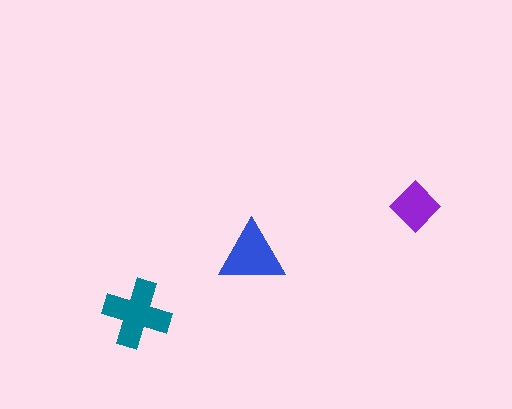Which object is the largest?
The teal cross.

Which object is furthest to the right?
The purple diamond is rightmost.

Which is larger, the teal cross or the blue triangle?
The teal cross.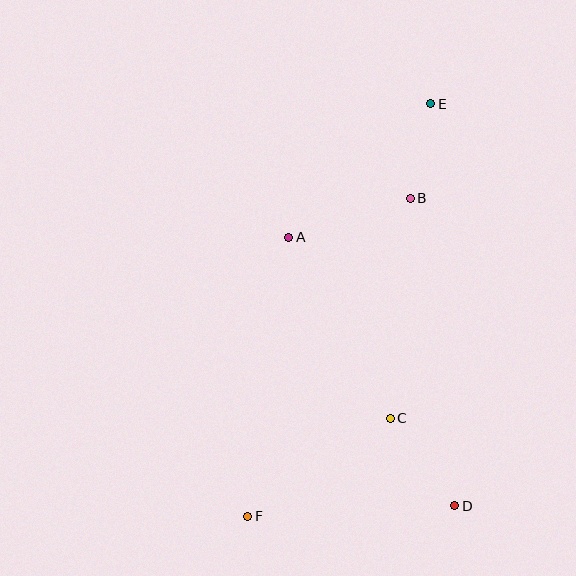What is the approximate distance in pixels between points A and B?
The distance between A and B is approximately 127 pixels.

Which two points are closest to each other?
Points B and E are closest to each other.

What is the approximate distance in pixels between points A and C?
The distance between A and C is approximately 207 pixels.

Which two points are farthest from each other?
Points E and F are farthest from each other.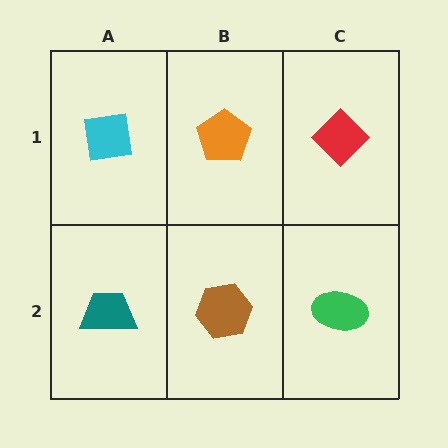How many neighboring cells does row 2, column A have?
2.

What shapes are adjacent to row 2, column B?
An orange pentagon (row 1, column B), a teal trapezoid (row 2, column A), a green ellipse (row 2, column C).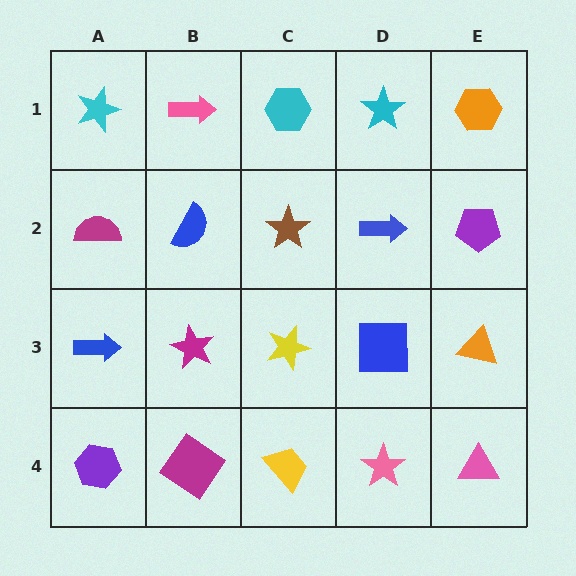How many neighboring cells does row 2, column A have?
3.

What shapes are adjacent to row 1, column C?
A brown star (row 2, column C), a pink arrow (row 1, column B), a cyan star (row 1, column D).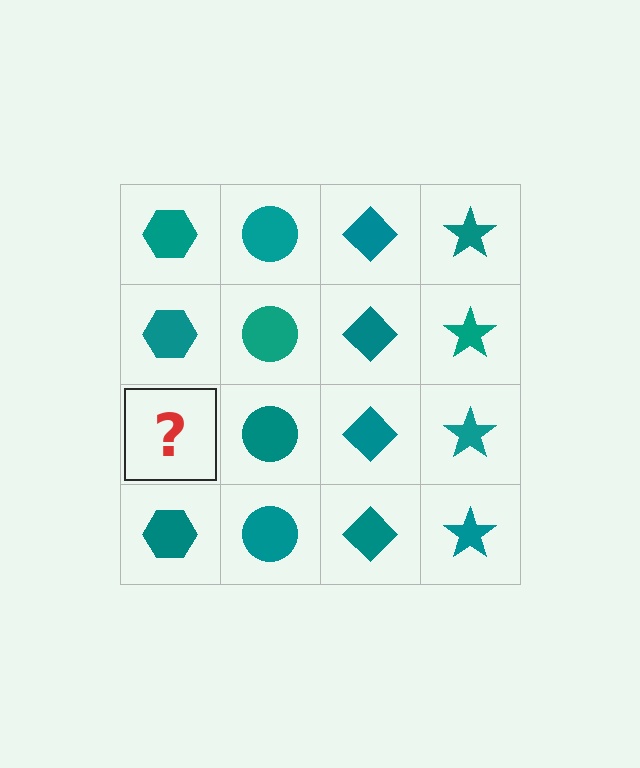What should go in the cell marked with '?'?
The missing cell should contain a teal hexagon.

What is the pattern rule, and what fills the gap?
The rule is that each column has a consistent shape. The gap should be filled with a teal hexagon.